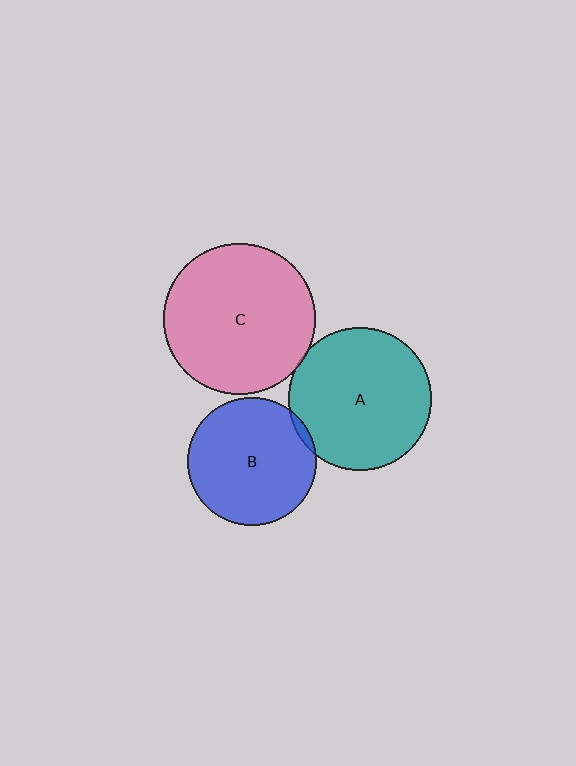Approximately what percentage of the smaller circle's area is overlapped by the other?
Approximately 5%.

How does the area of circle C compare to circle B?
Approximately 1.4 times.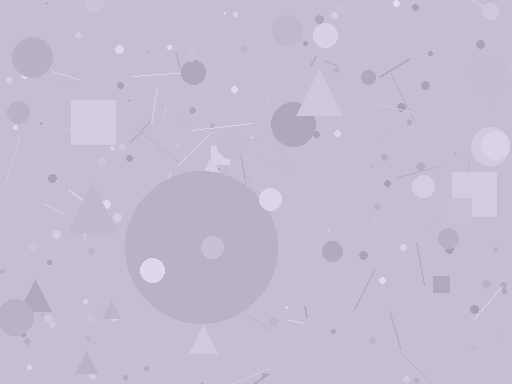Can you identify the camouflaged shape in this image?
The camouflaged shape is a circle.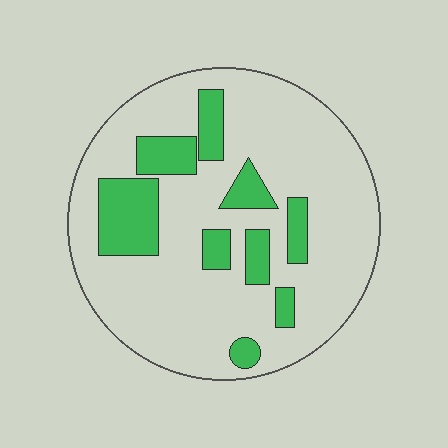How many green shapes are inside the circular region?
9.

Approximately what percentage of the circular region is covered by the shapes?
Approximately 20%.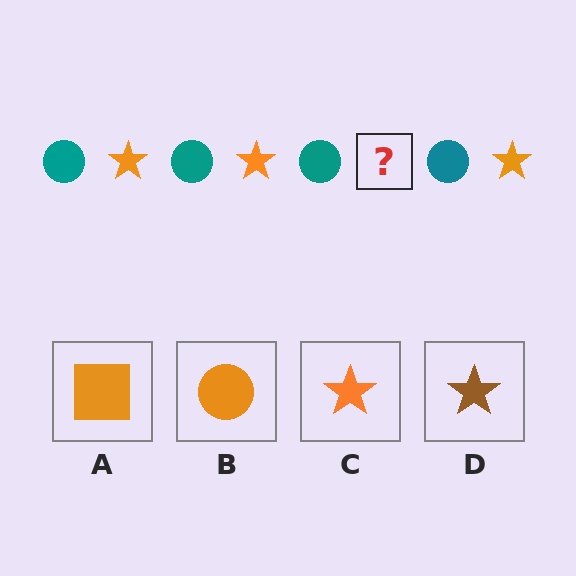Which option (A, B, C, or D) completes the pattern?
C.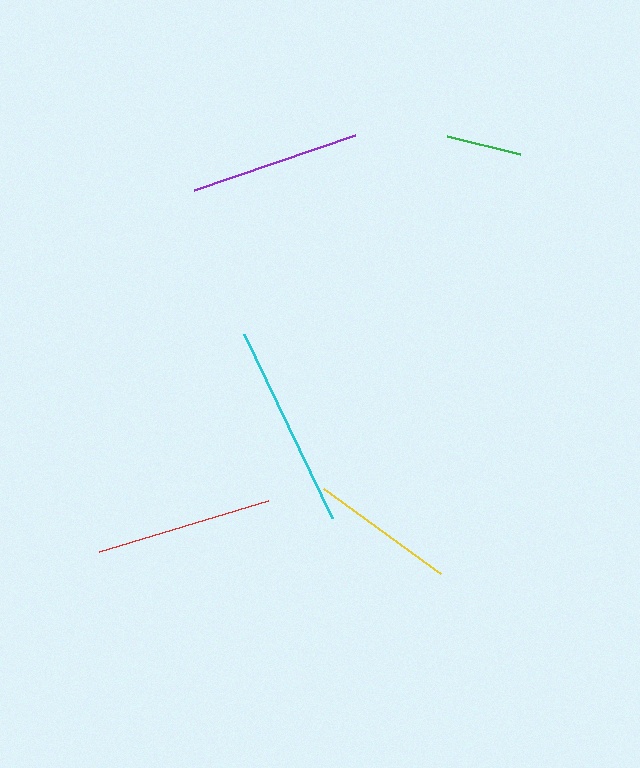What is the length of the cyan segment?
The cyan segment is approximately 204 pixels long.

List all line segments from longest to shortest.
From longest to shortest: cyan, red, purple, yellow, green.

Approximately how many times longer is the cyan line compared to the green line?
The cyan line is approximately 2.7 times the length of the green line.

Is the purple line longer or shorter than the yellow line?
The purple line is longer than the yellow line.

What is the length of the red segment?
The red segment is approximately 177 pixels long.